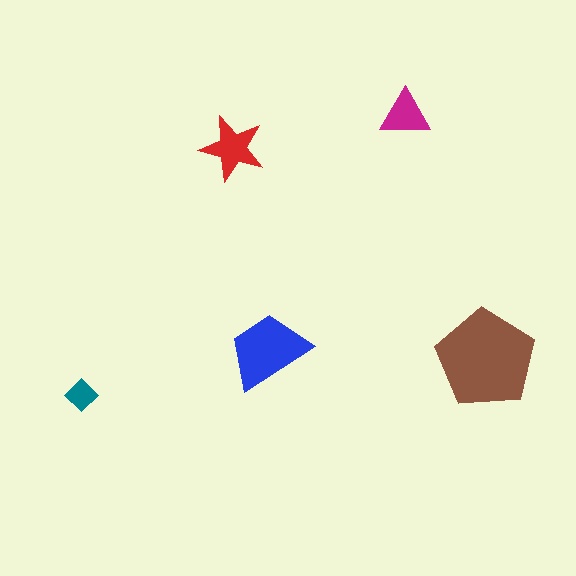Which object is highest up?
The magenta triangle is topmost.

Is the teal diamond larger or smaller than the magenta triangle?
Smaller.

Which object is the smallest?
The teal diamond.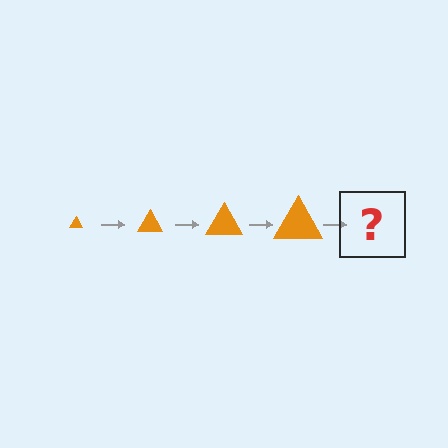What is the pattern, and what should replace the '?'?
The pattern is that the triangle gets progressively larger each step. The '?' should be an orange triangle, larger than the previous one.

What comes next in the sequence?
The next element should be an orange triangle, larger than the previous one.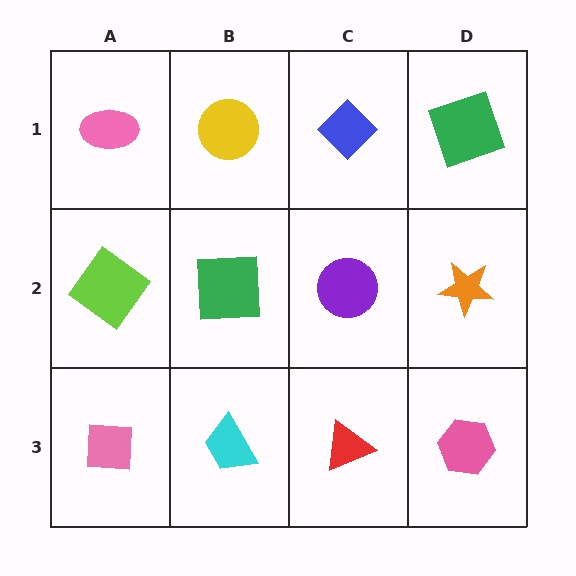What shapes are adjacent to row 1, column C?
A purple circle (row 2, column C), a yellow circle (row 1, column B), a green square (row 1, column D).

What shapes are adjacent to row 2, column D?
A green square (row 1, column D), a pink hexagon (row 3, column D), a purple circle (row 2, column C).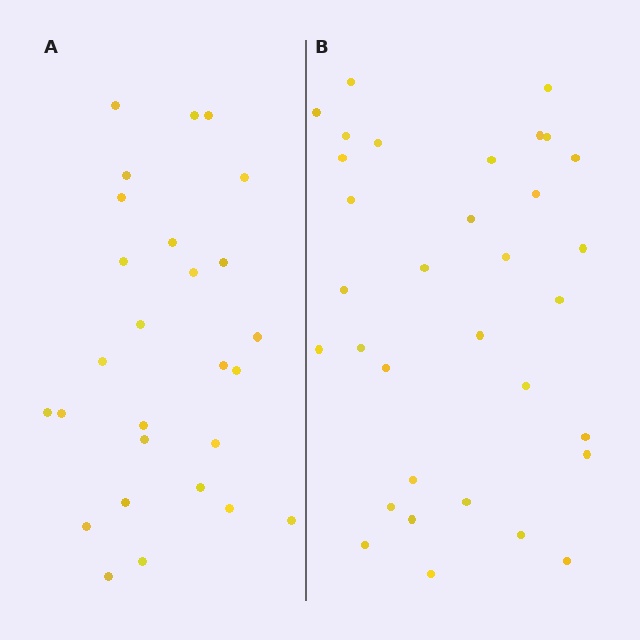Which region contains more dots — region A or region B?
Region B (the right region) has more dots.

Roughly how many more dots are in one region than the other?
Region B has about 6 more dots than region A.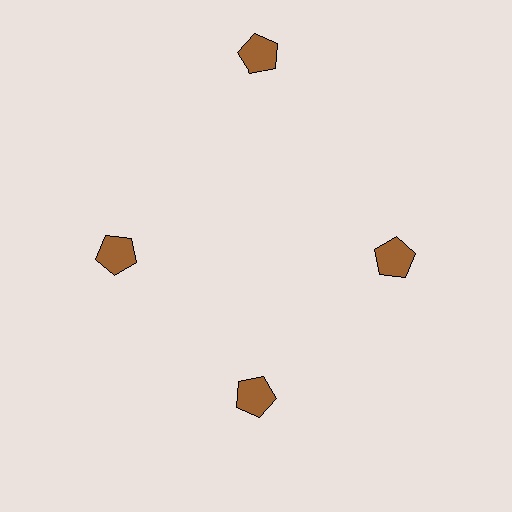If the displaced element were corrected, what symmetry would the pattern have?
It would have 4-fold rotational symmetry — the pattern would map onto itself every 90 degrees.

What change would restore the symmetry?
The symmetry would be restored by moving it inward, back onto the ring so that all 4 pentagons sit at equal angles and equal distance from the center.